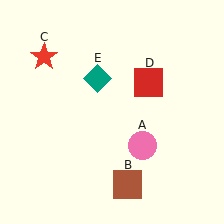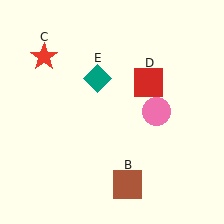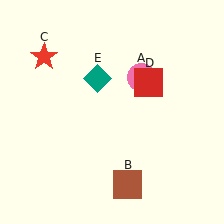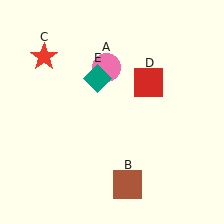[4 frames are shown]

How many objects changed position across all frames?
1 object changed position: pink circle (object A).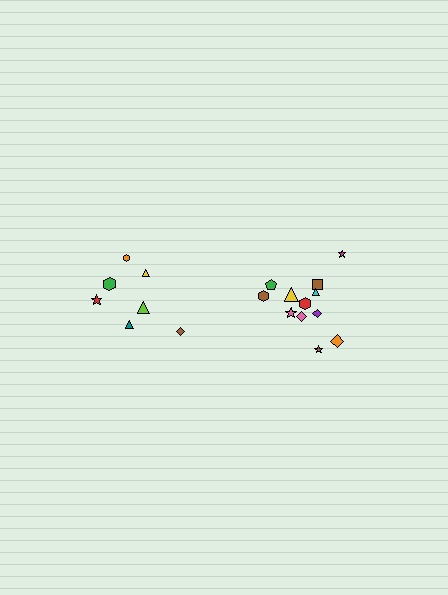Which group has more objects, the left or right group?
The right group.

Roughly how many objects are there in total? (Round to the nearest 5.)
Roughly 20 objects in total.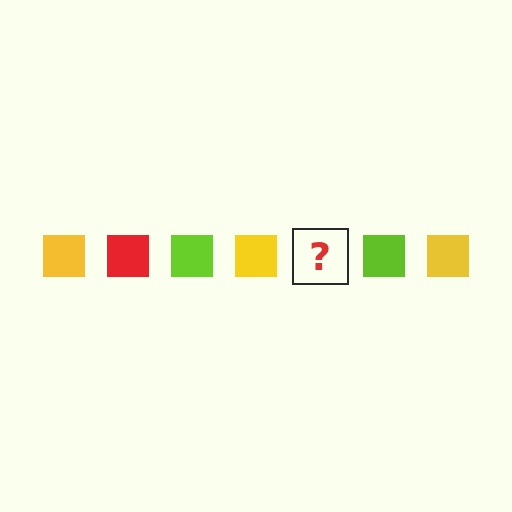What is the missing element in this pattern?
The missing element is a red square.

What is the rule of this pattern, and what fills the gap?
The rule is that the pattern cycles through yellow, red, lime squares. The gap should be filled with a red square.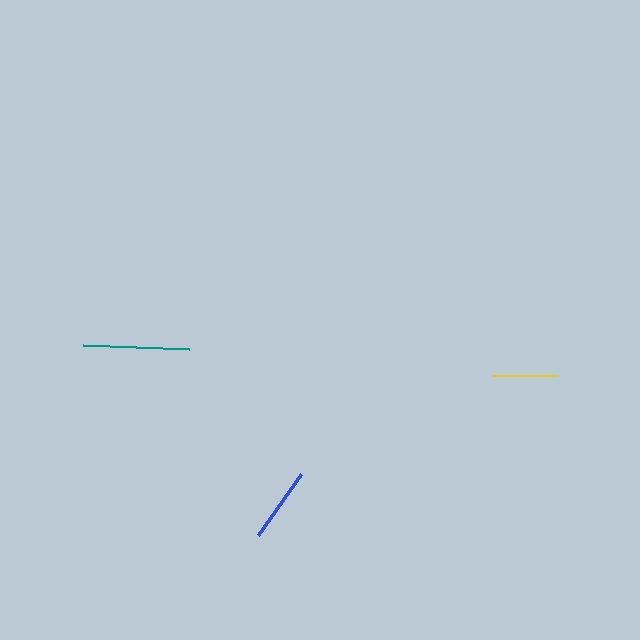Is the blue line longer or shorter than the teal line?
The teal line is longer than the blue line.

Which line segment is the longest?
The teal line is the longest at approximately 106 pixels.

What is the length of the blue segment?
The blue segment is approximately 74 pixels long.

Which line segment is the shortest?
The yellow line is the shortest at approximately 66 pixels.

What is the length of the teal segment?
The teal segment is approximately 106 pixels long.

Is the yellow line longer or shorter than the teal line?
The teal line is longer than the yellow line.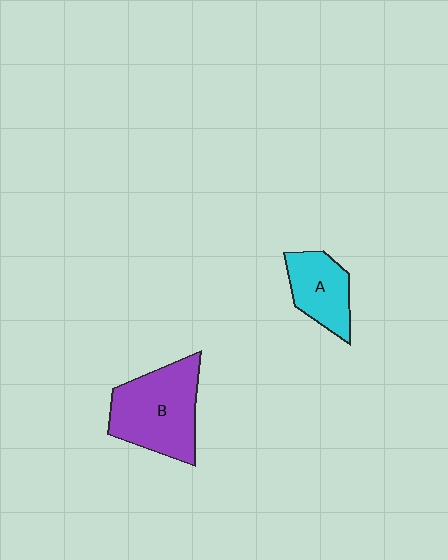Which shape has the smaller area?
Shape A (cyan).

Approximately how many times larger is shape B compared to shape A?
Approximately 1.7 times.